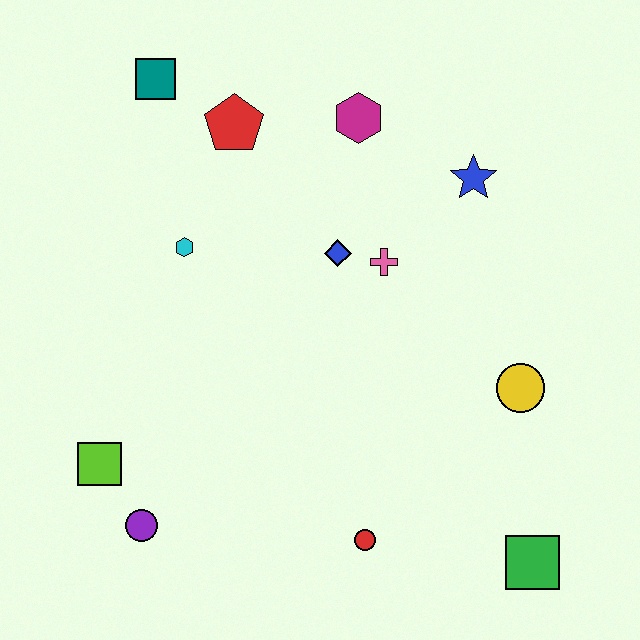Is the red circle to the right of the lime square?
Yes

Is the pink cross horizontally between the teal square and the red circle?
No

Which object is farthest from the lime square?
The blue star is farthest from the lime square.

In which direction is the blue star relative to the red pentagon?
The blue star is to the right of the red pentagon.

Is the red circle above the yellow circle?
No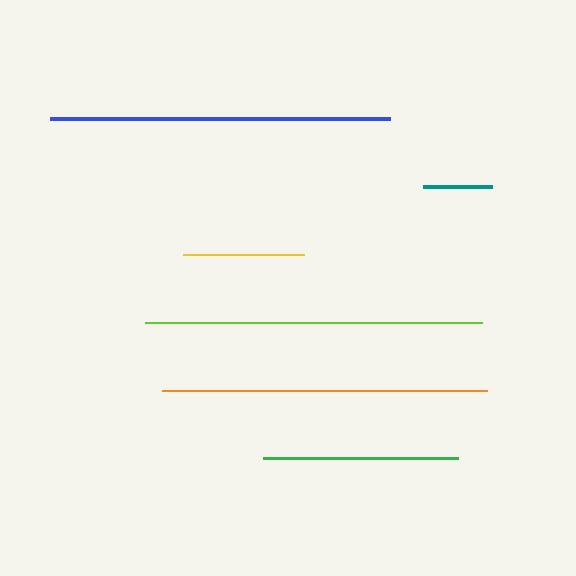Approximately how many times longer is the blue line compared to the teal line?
The blue line is approximately 5.0 times the length of the teal line.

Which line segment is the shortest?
The teal line is the shortest at approximately 68 pixels.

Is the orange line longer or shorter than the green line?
The orange line is longer than the green line.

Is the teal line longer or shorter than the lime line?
The lime line is longer than the teal line.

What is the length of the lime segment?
The lime segment is approximately 337 pixels long.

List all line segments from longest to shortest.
From longest to shortest: blue, lime, orange, green, yellow, teal.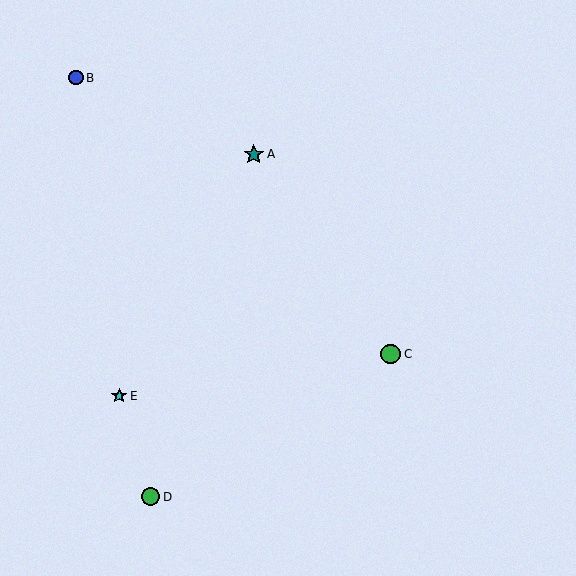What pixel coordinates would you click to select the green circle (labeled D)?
Click at (151, 497) to select the green circle D.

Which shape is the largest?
The teal star (labeled A) is the largest.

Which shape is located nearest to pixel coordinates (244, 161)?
The teal star (labeled A) at (254, 155) is nearest to that location.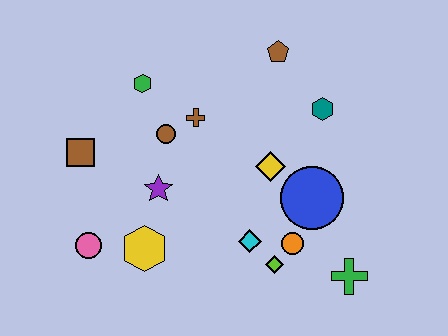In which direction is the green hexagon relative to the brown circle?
The green hexagon is above the brown circle.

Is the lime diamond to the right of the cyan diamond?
Yes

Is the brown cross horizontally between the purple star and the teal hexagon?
Yes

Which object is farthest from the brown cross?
The green cross is farthest from the brown cross.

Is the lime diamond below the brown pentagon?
Yes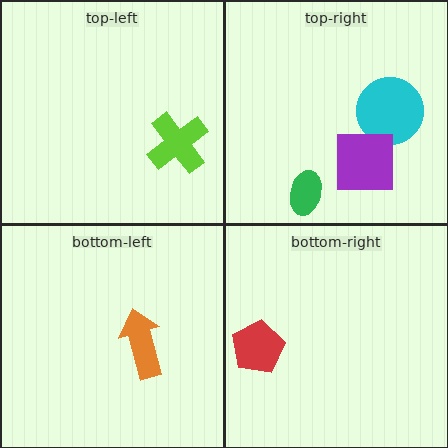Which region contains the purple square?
The top-right region.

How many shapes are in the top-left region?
1.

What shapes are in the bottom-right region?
The red pentagon.